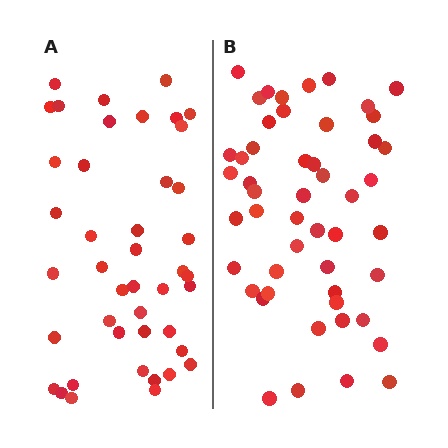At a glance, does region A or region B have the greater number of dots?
Region B (the right region) has more dots.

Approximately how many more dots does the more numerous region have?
Region B has roughly 8 or so more dots than region A.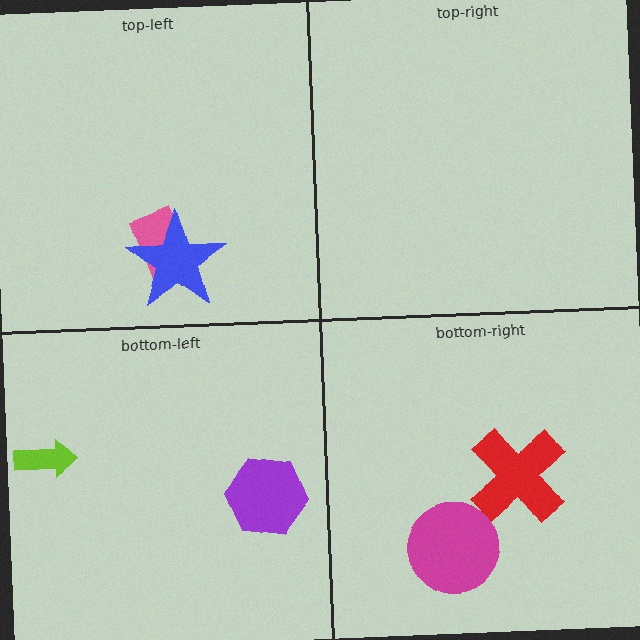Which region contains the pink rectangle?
The top-left region.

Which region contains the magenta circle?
The bottom-right region.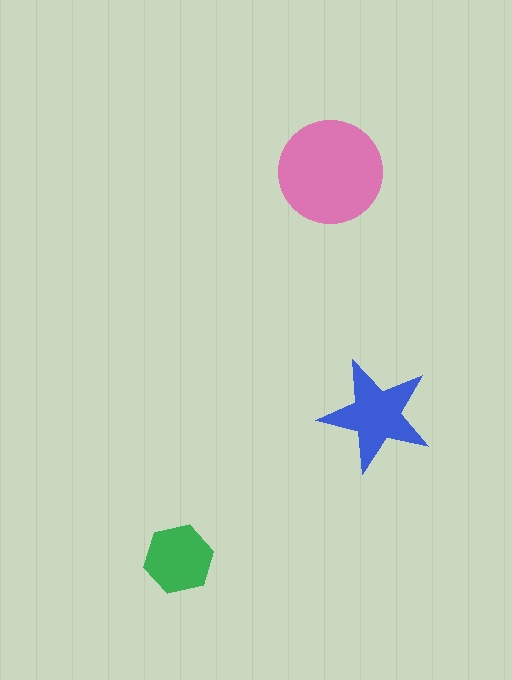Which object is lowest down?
The green hexagon is bottommost.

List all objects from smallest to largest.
The green hexagon, the blue star, the pink circle.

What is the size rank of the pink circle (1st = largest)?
1st.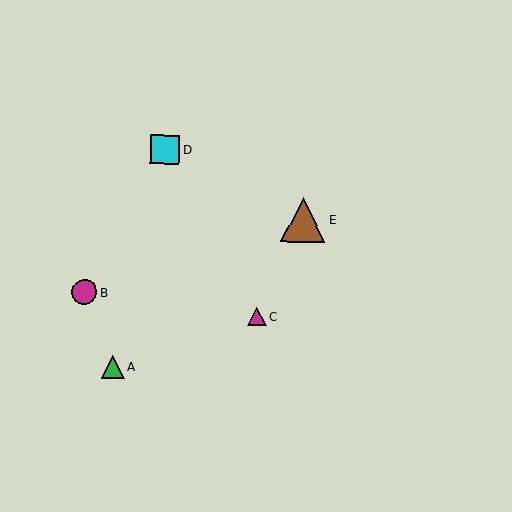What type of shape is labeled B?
Shape B is a magenta circle.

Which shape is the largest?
The brown triangle (labeled E) is the largest.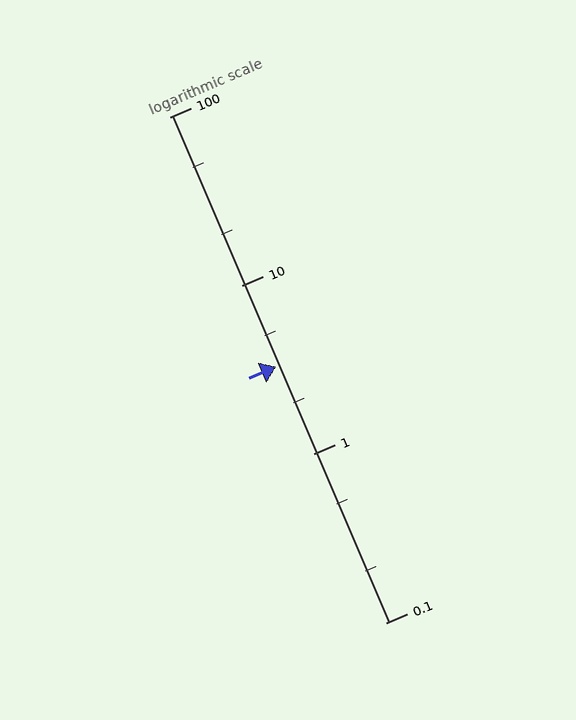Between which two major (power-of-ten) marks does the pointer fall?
The pointer is between 1 and 10.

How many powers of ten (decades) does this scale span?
The scale spans 3 decades, from 0.1 to 100.